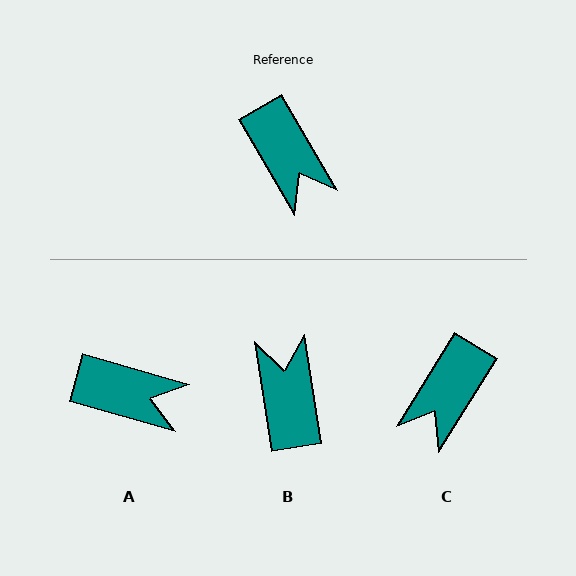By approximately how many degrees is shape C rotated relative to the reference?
Approximately 62 degrees clockwise.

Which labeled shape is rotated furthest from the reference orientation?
B, about 159 degrees away.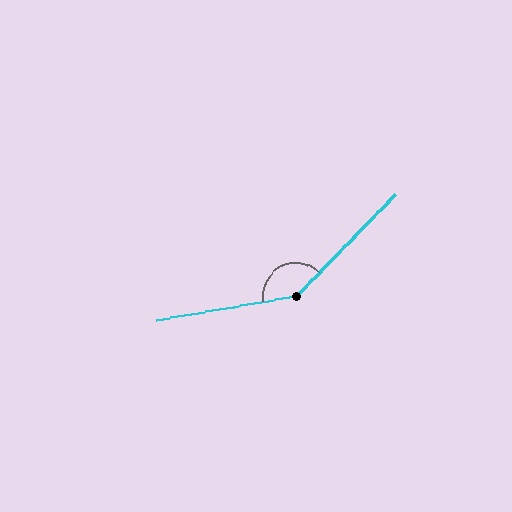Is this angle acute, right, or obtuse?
It is obtuse.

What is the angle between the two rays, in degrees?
Approximately 144 degrees.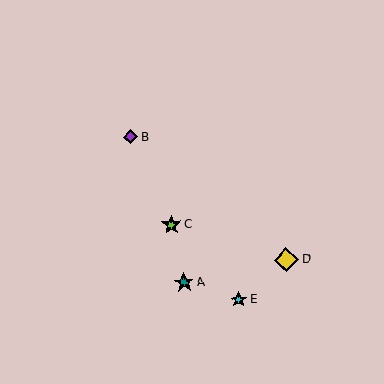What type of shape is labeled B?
Shape B is a purple diamond.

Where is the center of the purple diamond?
The center of the purple diamond is at (131, 137).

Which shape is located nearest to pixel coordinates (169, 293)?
The teal star (labeled A) at (184, 283) is nearest to that location.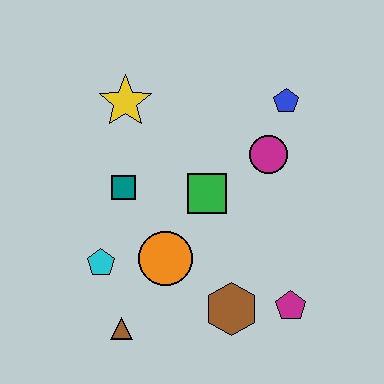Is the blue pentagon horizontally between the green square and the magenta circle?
No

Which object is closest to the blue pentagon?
The magenta circle is closest to the blue pentagon.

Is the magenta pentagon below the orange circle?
Yes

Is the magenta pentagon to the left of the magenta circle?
No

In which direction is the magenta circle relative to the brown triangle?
The magenta circle is above the brown triangle.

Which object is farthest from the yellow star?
The magenta pentagon is farthest from the yellow star.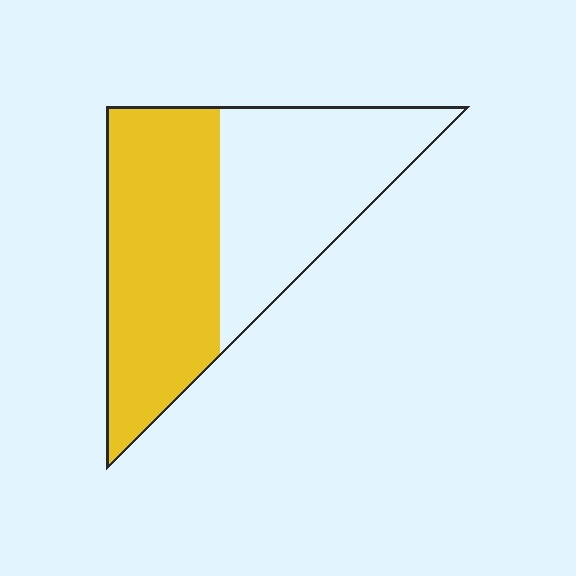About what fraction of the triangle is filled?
About one half (1/2).